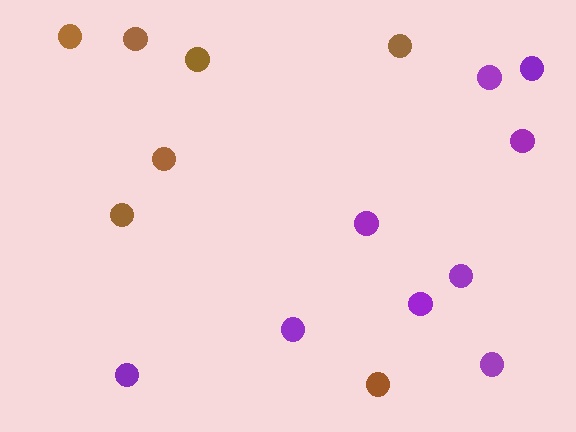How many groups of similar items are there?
There are 2 groups: one group of brown circles (7) and one group of purple circles (9).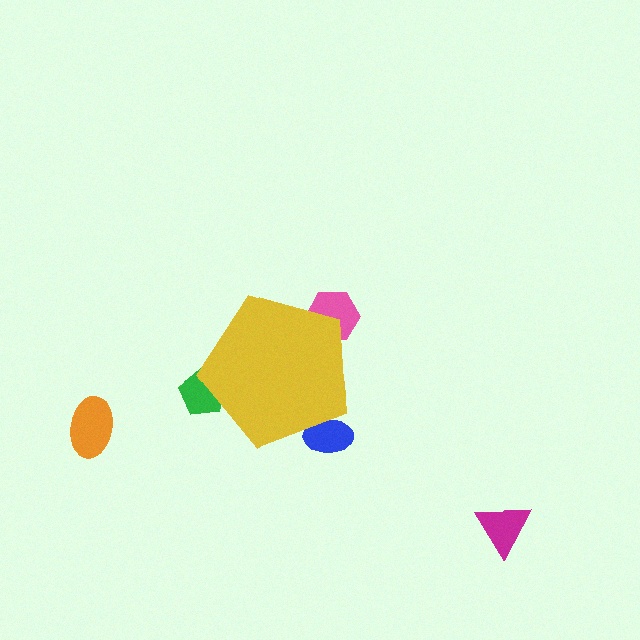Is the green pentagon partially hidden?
Yes, the green pentagon is partially hidden behind the yellow pentagon.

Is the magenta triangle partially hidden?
No, the magenta triangle is fully visible.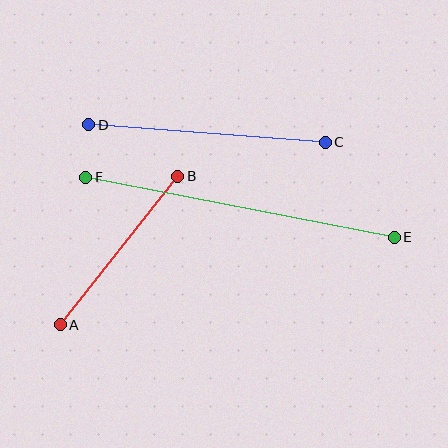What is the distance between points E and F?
The distance is approximately 314 pixels.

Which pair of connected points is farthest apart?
Points E and F are farthest apart.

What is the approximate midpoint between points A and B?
The midpoint is at approximately (119, 250) pixels.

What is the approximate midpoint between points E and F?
The midpoint is at approximately (240, 207) pixels.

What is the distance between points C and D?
The distance is approximately 237 pixels.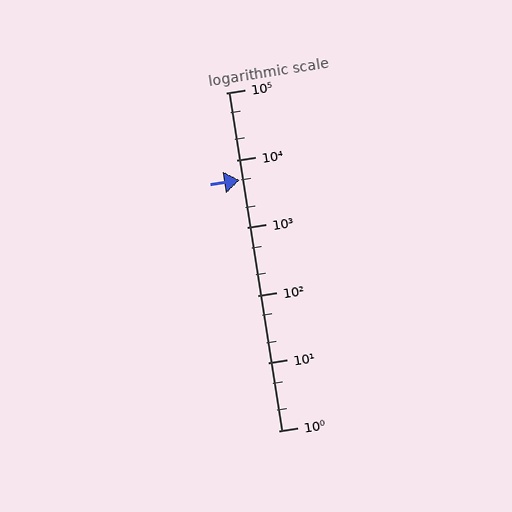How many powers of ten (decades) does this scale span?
The scale spans 5 decades, from 1 to 100000.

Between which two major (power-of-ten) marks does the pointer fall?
The pointer is between 1000 and 10000.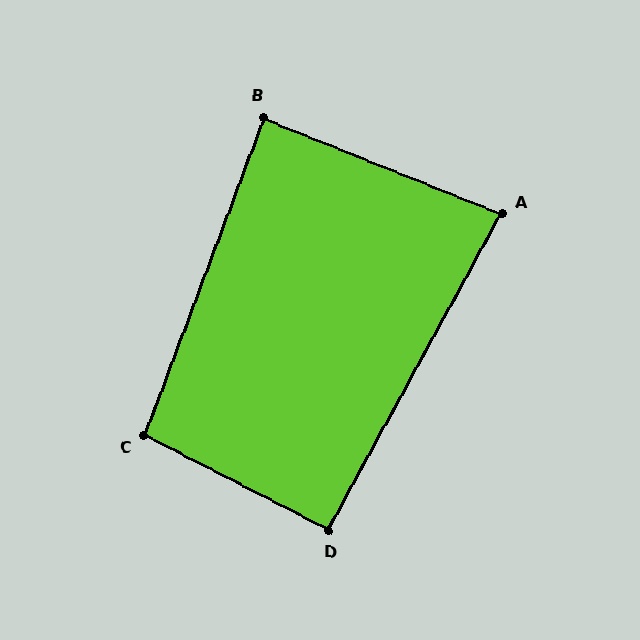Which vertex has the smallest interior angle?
A, at approximately 83 degrees.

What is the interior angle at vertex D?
Approximately 92 degrees (approximately right).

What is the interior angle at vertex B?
Approximately 88 degrees (approximately right).